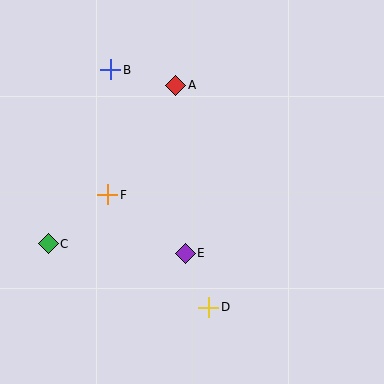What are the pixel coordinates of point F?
Point F is at (108, 195).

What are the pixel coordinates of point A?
Point A is at (176, 85).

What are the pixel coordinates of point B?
Point B is at (111, 70).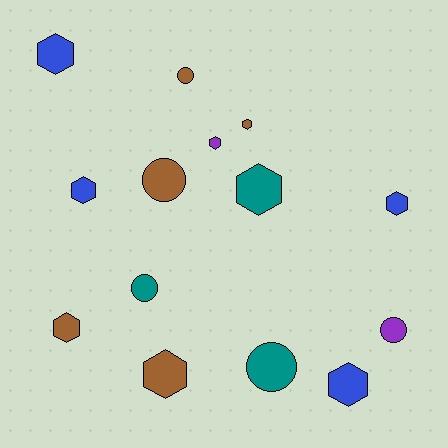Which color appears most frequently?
Brown, with 5 objects.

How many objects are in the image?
There are 14 objects.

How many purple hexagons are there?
There is 1 purple hexagon.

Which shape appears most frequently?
Hexagon, with 9 objects.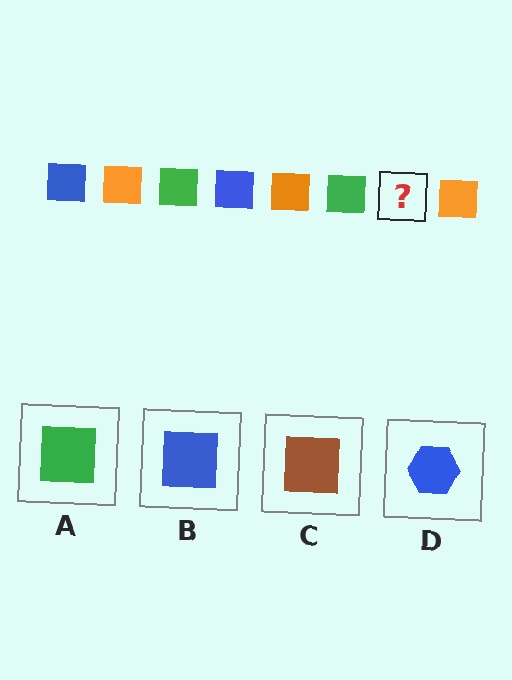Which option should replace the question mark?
Option B.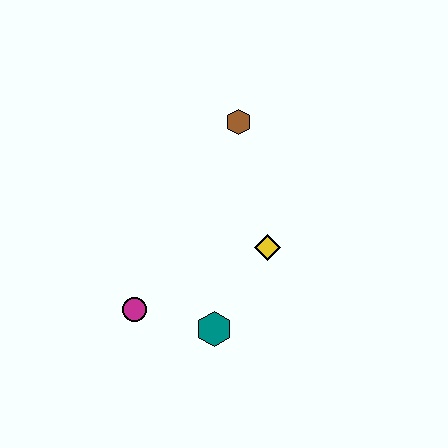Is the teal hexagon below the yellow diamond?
Yes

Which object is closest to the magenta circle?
The teal hexagon is closest to the magenta circle.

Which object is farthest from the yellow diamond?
The magenta circle is farthest from the yellow diamond.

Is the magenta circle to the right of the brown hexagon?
No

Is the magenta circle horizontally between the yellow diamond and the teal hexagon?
No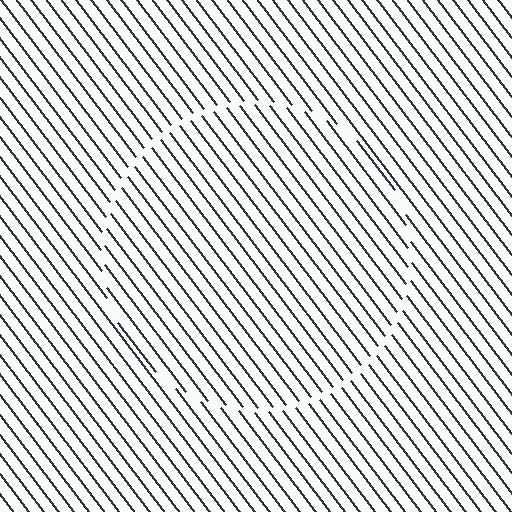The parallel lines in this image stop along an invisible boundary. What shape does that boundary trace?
An illusory circle. The interior of the shape contains the same grating, shifted by half a period — the contour is defined by the phase discontinuity where line-ends from the inner and outer gratings abut.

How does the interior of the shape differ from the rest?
The interior of the shape contains the same grating, shifted by half a period — the contour is defined by the phase discontinuity where line-ends from the inner and outer gratings abut.